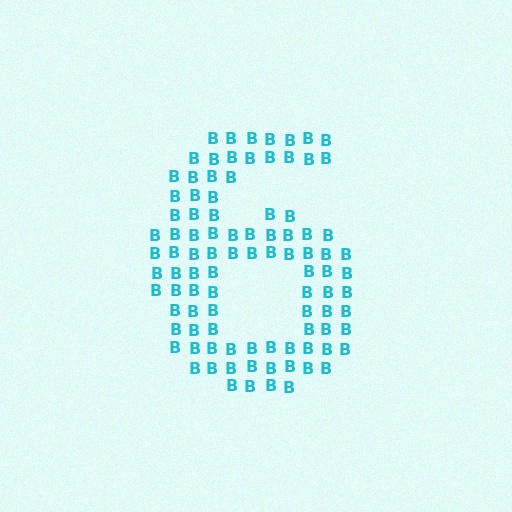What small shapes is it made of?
It is made of small letter B's.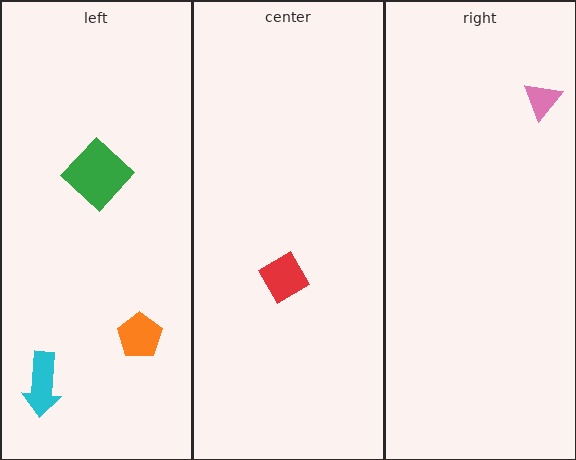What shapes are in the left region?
The cyan arrow, the orange pentagon, the green diamond.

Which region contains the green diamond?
The left region.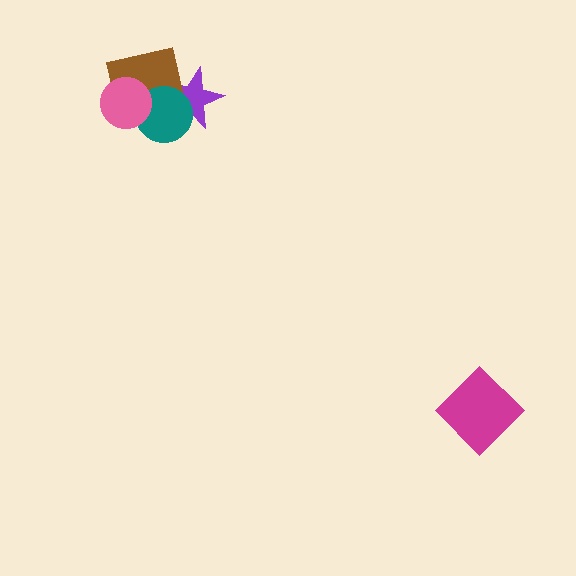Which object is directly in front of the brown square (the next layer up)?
The teal circle is directly in front of the brown square.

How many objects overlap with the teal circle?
3 objects overlap with the teal circle.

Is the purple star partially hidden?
Yes, it is partially covered by another shape.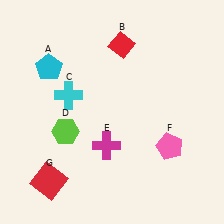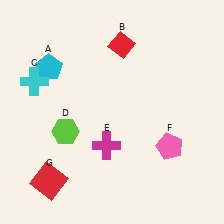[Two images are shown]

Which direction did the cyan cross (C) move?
The cyan cross (C) moved left.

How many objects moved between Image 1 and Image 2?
1 object moved between the two images.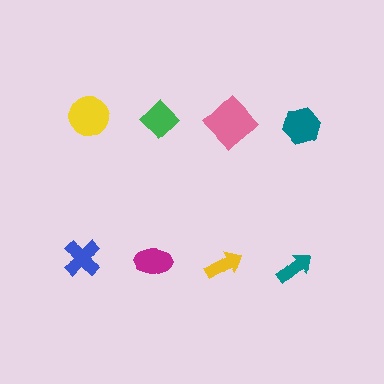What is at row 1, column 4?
A teal hexagon.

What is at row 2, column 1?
A blue cross.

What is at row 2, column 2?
A magenta ellipse.